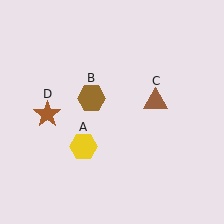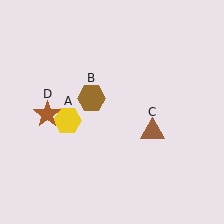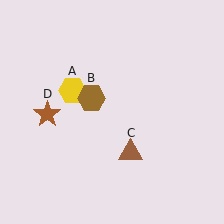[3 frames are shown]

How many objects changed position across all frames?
2 objects changed position: yellow hexagon (object A), brown triangle (object C).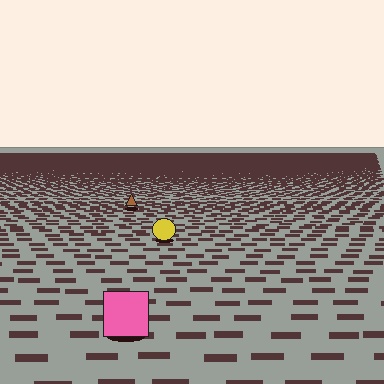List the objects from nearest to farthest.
From nearest to farthest: the pink square, the yellow circle, the brown triangle.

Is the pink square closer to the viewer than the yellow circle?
Yes. The pink square is closer — you can tell from the texture gradient: the ground texture is coarser near it.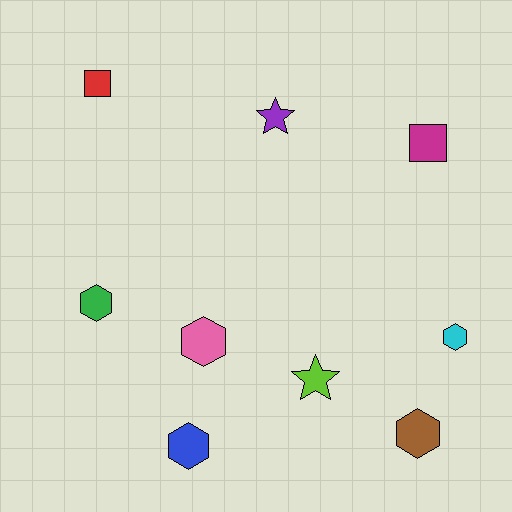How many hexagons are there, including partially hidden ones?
There are 5 hexagons.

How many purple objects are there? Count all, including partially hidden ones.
There is 1 purple object.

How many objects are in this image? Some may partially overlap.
There are 9 objects.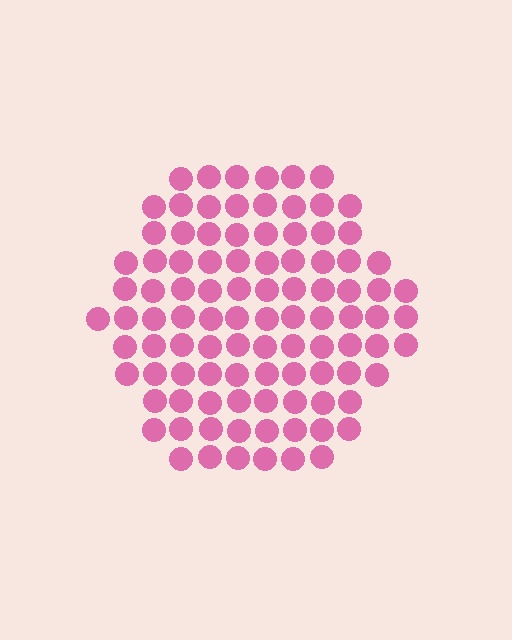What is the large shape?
The large shape is a hexagon.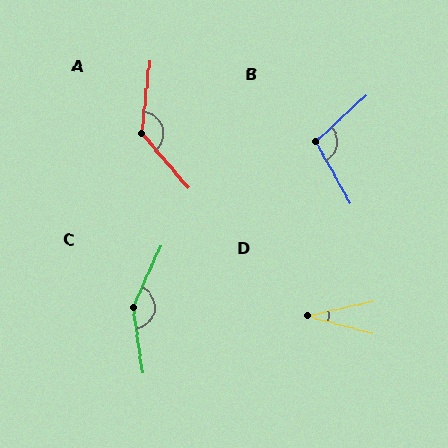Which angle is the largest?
C, at approximately 148 degrees.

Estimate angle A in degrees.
Approximately 134 degrees.